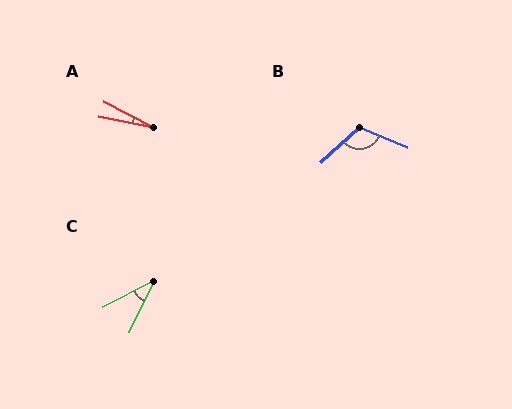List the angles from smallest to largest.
A (16°), C (38°), B (114°).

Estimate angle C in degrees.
Approximately 38 degrees.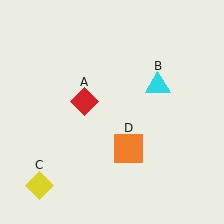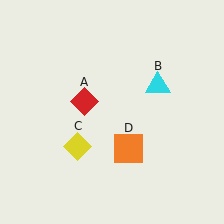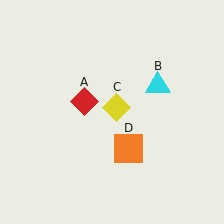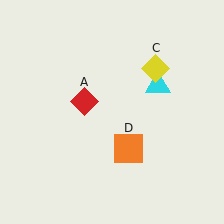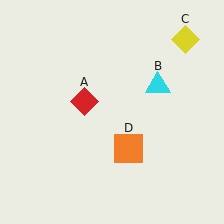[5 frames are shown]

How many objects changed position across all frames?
1 object changed position: yellow diamond (object C).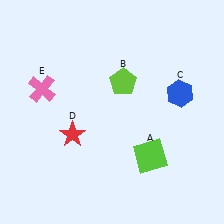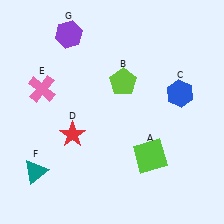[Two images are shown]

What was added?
A teal triangle (F), a purple hexagon (G) were added in Image 2.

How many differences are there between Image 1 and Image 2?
There are 2 differences between the two images.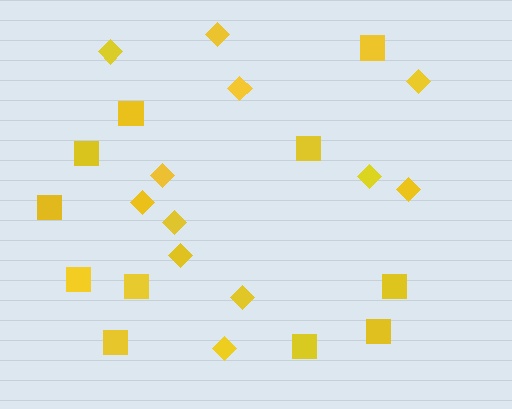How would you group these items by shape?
There are 2 groups: one group of diamonds (12) and one group of squares (11).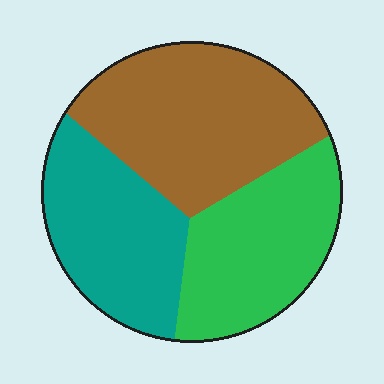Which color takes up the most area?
Brown, at roughly 40%.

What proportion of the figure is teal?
Teal covers around 30% of the figure.